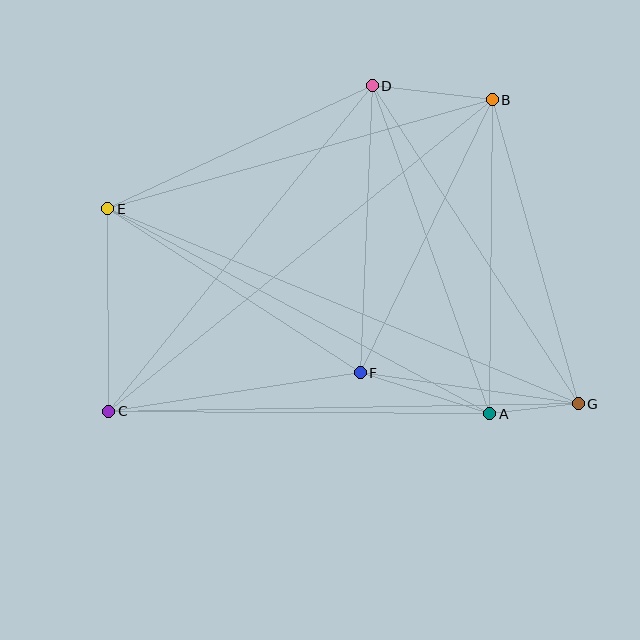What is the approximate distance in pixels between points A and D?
The distance between A and D is approximately 348 pixels.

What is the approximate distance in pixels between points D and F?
The distance between D and F is approximately 287 pixels.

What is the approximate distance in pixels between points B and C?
The distance between B and C is approximately 494 pixels.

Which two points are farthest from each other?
Points E and G are farthest from each other.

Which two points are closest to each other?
Points A and G are closest to each other.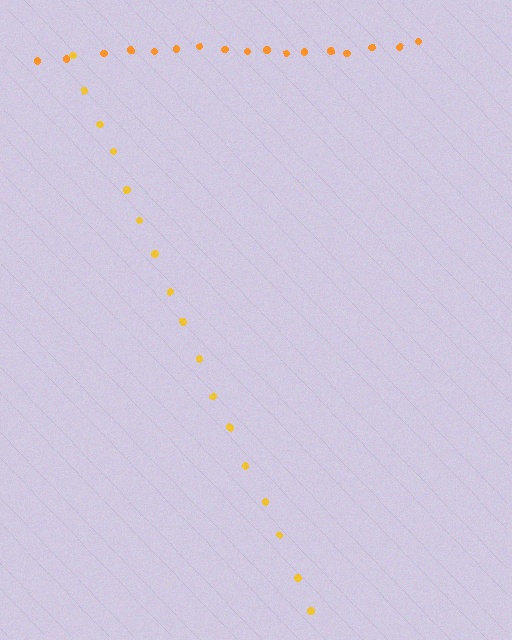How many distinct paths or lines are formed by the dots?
There are 2 distinct paths.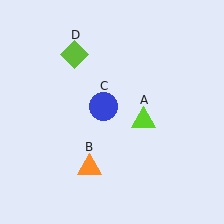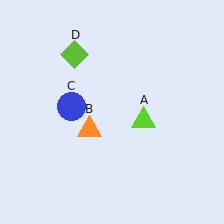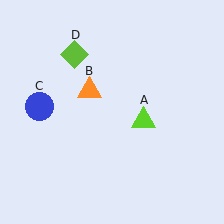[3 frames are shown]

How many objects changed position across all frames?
2 objects changed position: orange triangle (object B), blue circle (object C).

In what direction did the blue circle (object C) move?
The blue circle (object C) moved left.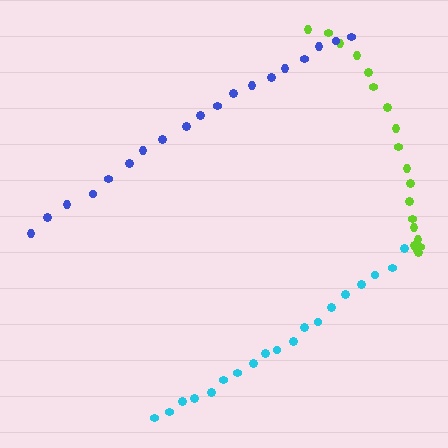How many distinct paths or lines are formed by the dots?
There are 3 distinct paths.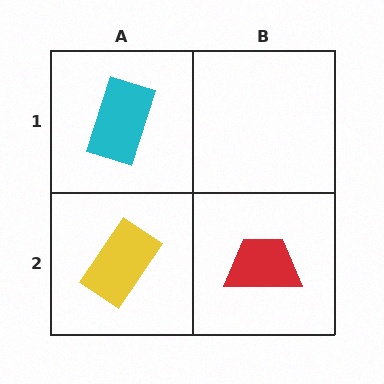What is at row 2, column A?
A yellow rectangle.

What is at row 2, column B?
A red trapezoid.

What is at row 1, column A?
A cyan rectangle.